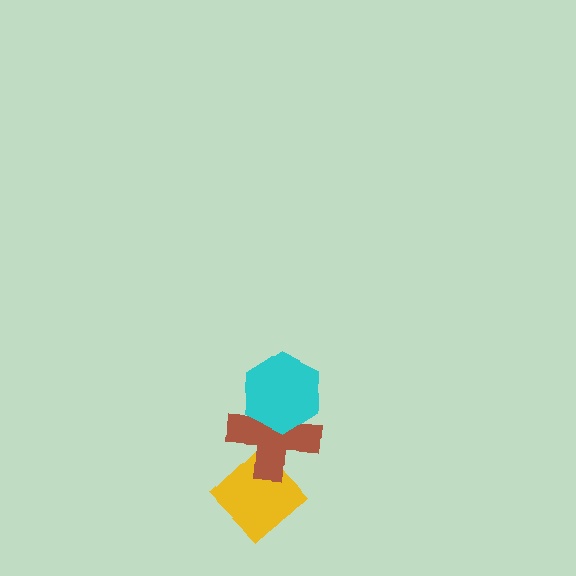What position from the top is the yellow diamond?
The yellow diamond is 3rd from the top.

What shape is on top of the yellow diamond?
The brown cross is on top of the yellow diamond.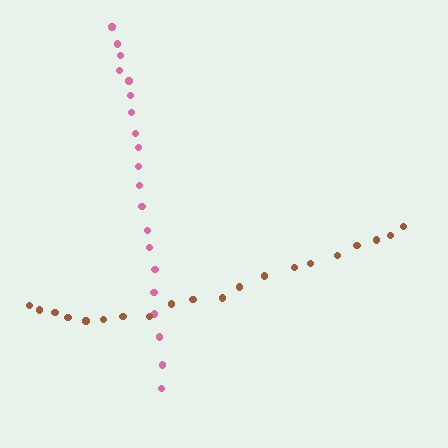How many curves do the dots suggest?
There are 2 distinct paths.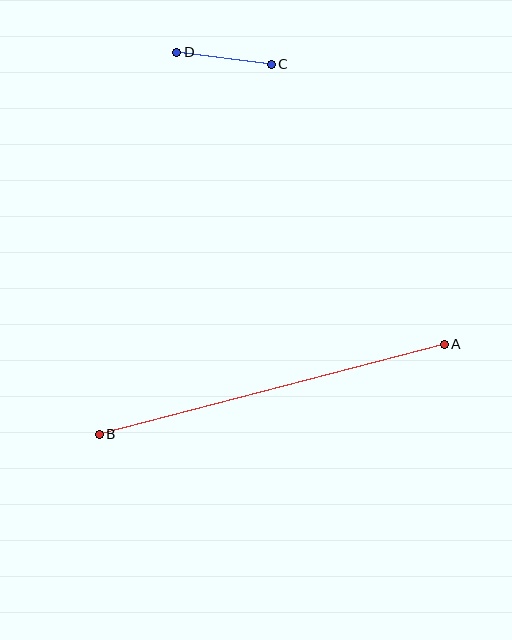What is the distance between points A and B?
The distance is approximately 356 pixels.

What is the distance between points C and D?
The distance is approximately 95 pixels.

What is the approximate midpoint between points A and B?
The midpoint is at approximately (272, 389) pixels.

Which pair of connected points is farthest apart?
Points A and B are farthest apart.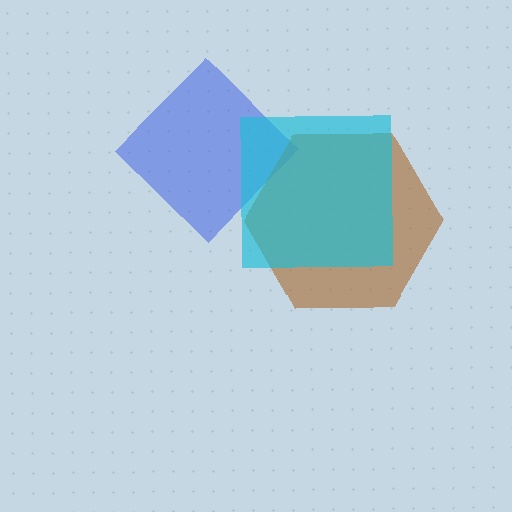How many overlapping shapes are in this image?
There are 3 overlapping shapes in the image.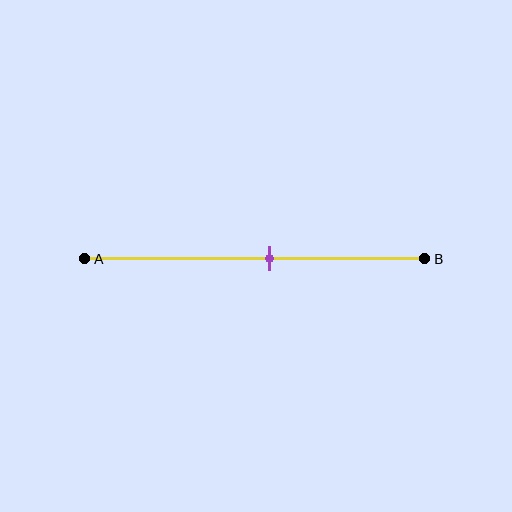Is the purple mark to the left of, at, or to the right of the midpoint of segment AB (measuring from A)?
The purple mark is to the right of the midpoint of segment AB.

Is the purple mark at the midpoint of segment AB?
No, the mark is at about 55% from A, not at the 50% midpoint.